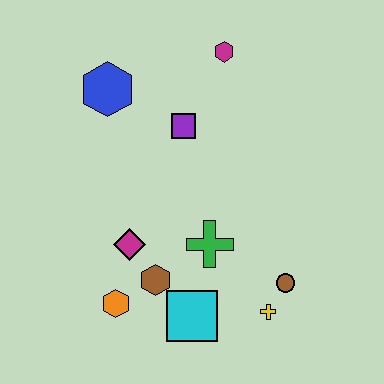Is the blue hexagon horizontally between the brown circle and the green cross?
No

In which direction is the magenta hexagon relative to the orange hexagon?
The magenta hexagon is above the orange hexagon.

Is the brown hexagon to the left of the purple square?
Yes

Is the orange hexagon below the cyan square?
No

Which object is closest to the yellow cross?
The brown circle is closest to the yellow cross.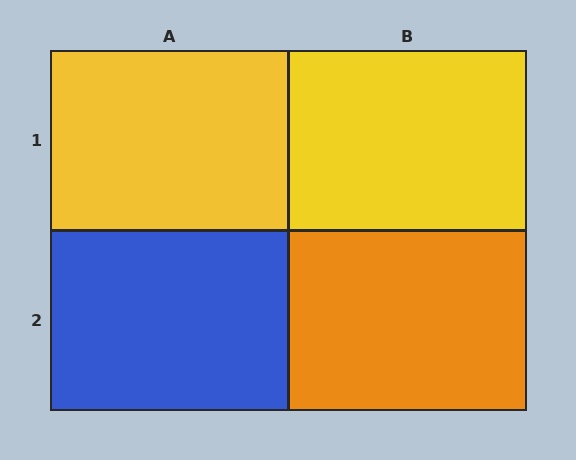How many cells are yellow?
2 cells are yellow.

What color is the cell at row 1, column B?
Yellow.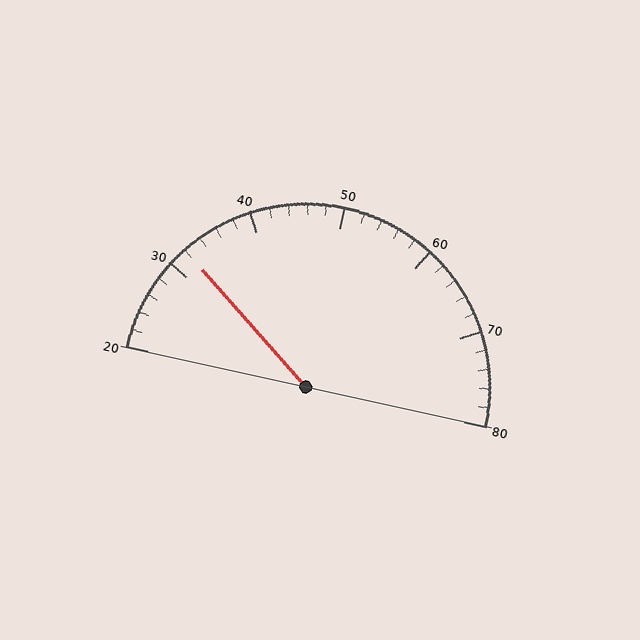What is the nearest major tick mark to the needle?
The nearest major tick mark is 30.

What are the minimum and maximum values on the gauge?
The gauge ranges from 20 to 80.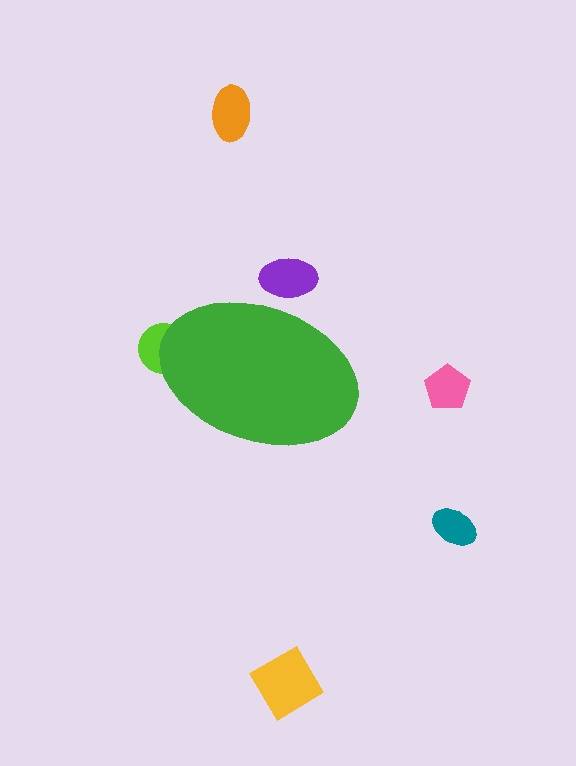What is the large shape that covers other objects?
A green ellipse.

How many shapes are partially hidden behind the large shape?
2 shapes are partially hidden.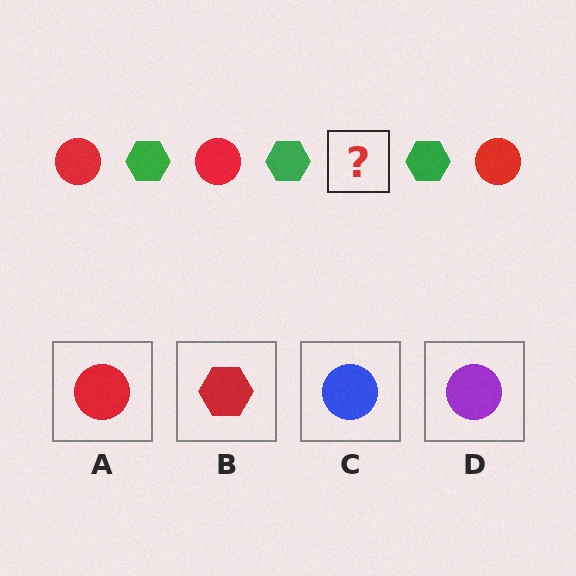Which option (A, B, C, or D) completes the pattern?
A.